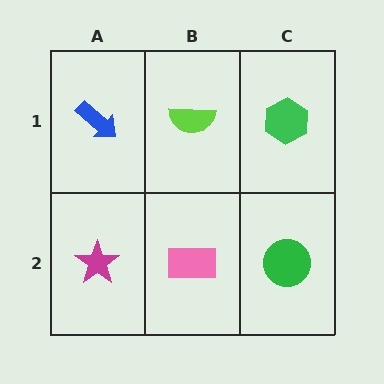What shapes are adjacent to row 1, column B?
A pink rectangle (row 2, column B), a blue arrow (row 1, column A), a green hexagon (row 1, column C).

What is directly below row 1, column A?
A magenta star.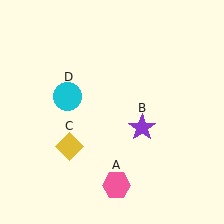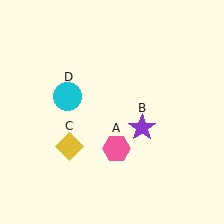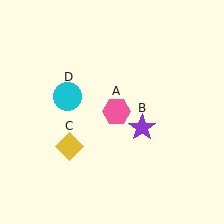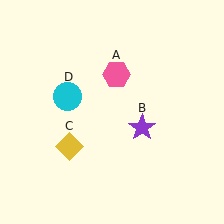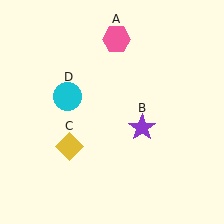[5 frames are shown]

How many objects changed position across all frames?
1 object changed position: pink hexagon (object A).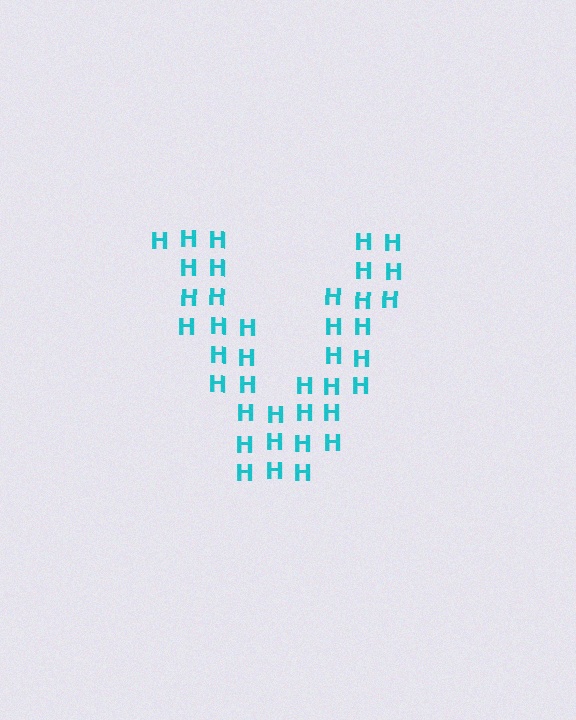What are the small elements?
The small elements are letter H's.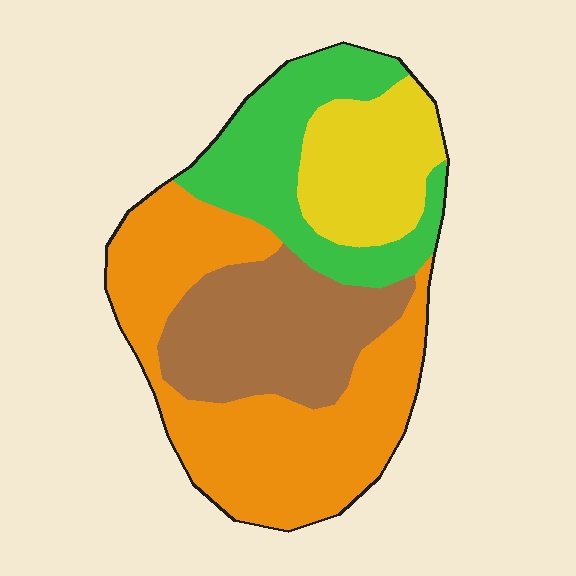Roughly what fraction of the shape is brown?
Brown takes up about one quarter (1/4) of the shape.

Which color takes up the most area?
Orange, at roughly 40%.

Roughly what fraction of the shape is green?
Green covers 21% of the shape.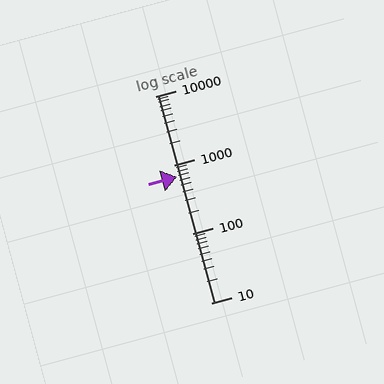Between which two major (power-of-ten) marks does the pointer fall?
The pointer is between 100 and 1000.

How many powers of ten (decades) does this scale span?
The scale spans 3 decades, from 10 to 10000.